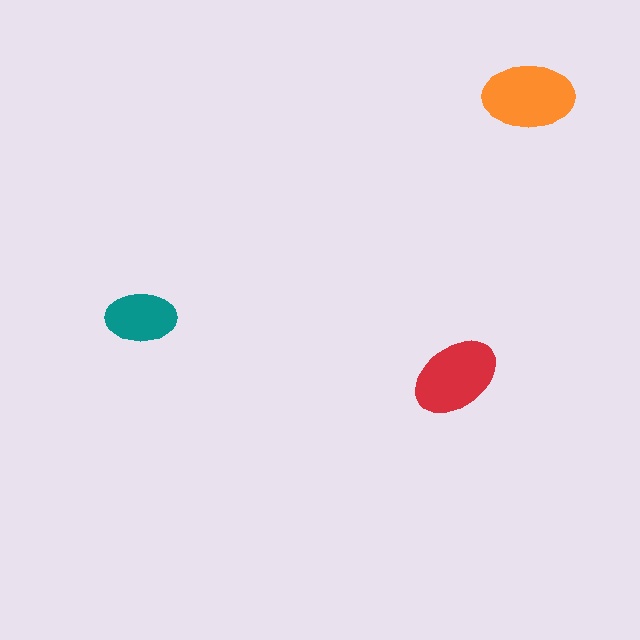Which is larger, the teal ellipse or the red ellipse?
The red one.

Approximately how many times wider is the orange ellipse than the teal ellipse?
About 1.5 times wider.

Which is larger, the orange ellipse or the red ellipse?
The orange one.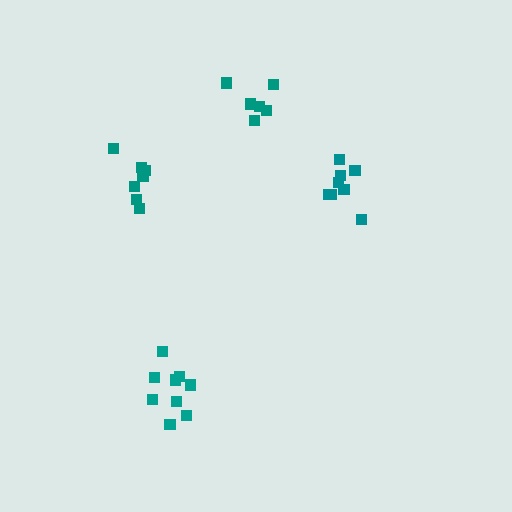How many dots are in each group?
Group 1: 8 dots, Group 2: 6 dots, Group 3: 9 dots, Group 4: 7 dots (30 total).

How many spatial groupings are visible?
There are 4 spatial groupings.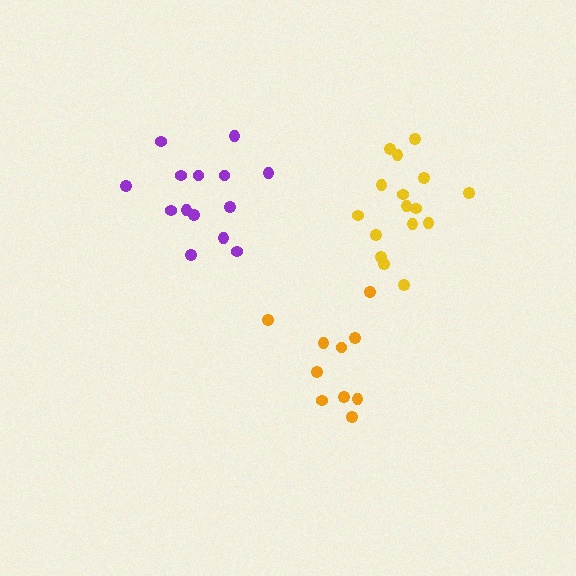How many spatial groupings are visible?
There are 3 spatial groupings.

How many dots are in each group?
Group 1: 10 dots, Group 2: 14 dots, Group 3: 16 dots (40 total).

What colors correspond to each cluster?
The clusters are colored: orange, purple, yellow.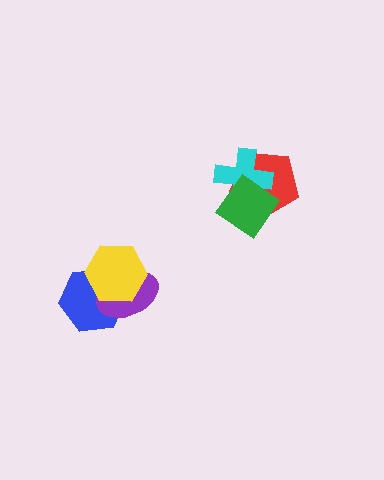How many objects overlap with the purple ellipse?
2 objects overlap with the purple ellipse.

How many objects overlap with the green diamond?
2 objects overlap with the green diamond.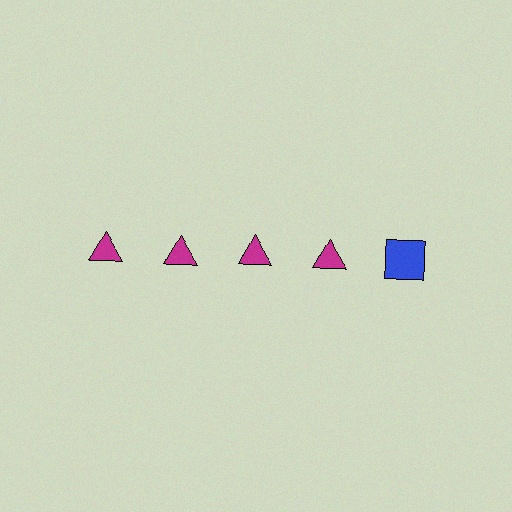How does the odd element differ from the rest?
It differs in both color (blue instead of magenta) and shape (square instead of triangle).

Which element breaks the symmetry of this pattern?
The blue square in the top row, rightmost column breaks the symmetry. All other shapes are magenta triangles.